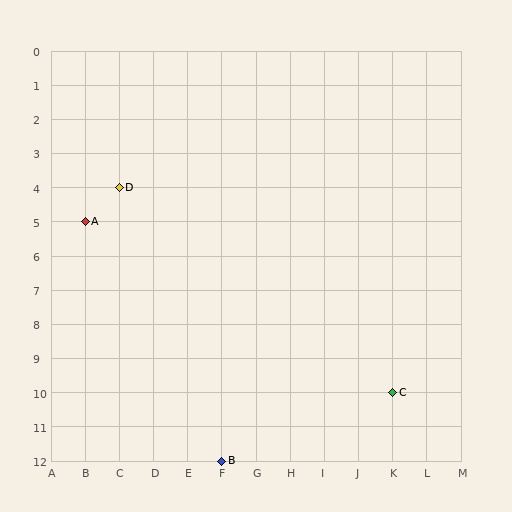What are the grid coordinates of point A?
Point A is at grid coordinates (B, 5).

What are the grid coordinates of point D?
Point D is at grid coordinates (C, 4).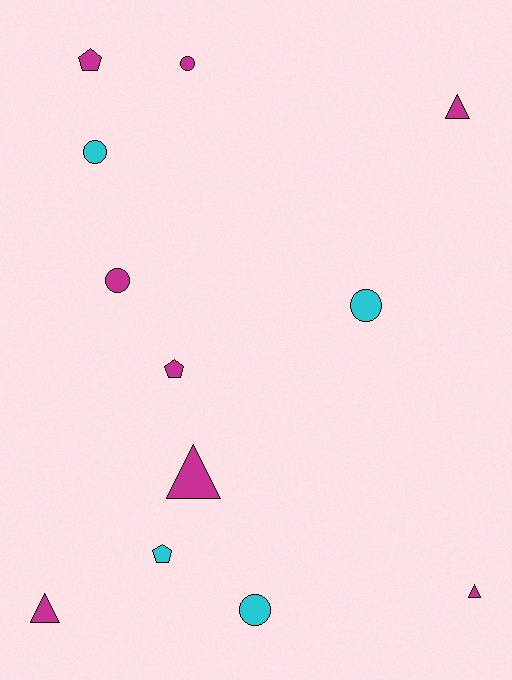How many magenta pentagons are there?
There are 2 magenta pentagons.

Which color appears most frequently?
Magenta, with 8 objects.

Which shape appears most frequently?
Circle, with 5 objects.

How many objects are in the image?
There are 12 objects.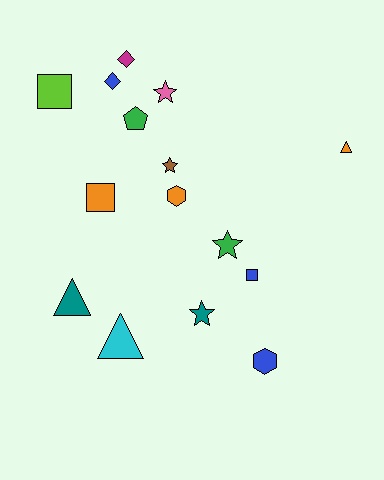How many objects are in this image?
There are 15 objects.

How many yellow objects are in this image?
There are no yellow objects.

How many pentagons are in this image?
There is 1 pentagon.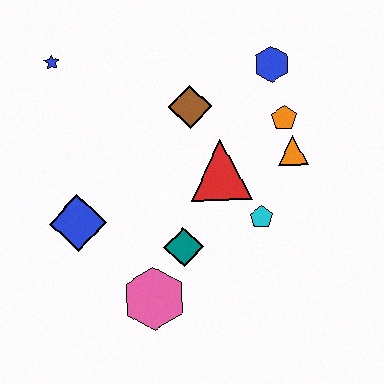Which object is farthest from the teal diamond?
The blue star is farthest from the teal diamond.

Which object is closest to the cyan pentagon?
The red triangle is closest to the cyan pentagon.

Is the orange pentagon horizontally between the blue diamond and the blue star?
No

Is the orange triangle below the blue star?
Yes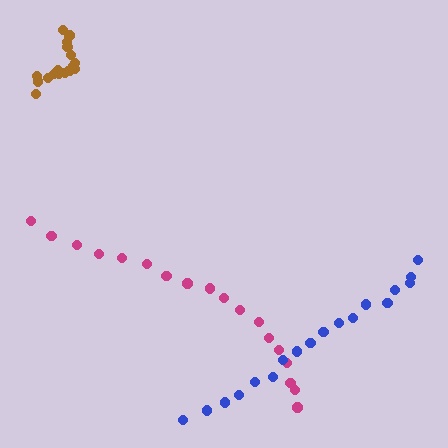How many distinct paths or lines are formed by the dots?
There are 3 distinct paths.